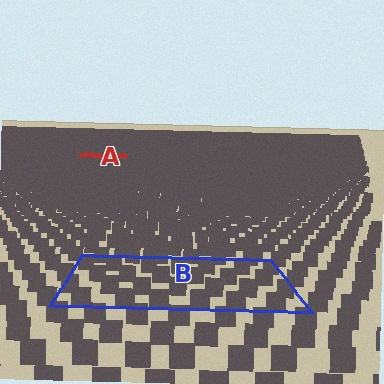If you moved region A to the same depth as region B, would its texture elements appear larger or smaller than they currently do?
They would appear larger. At a closer depth, the same texture elements are projected at a bigger on-screen size.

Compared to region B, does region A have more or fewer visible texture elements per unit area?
Region A has more texture elements per unit area — they are packed more densely because it is farther away.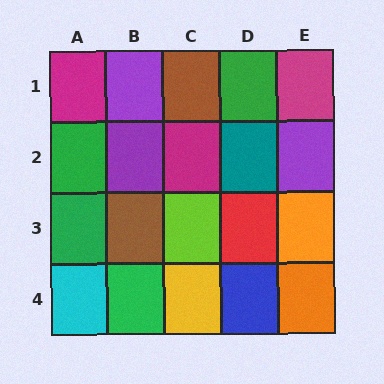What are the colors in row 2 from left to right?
Green, purple, magenta, teal, purple.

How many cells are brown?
2 cells are brown.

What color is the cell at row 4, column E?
Orange.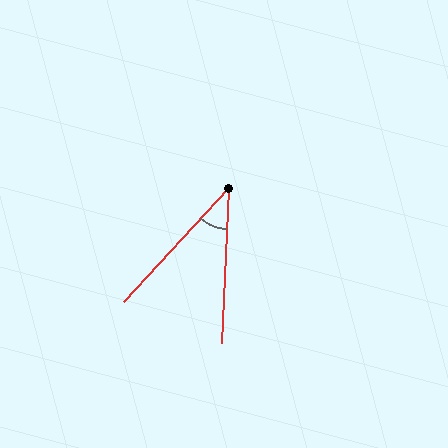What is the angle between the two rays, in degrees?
Approximately 40 degrees.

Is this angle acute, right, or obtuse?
It is acute.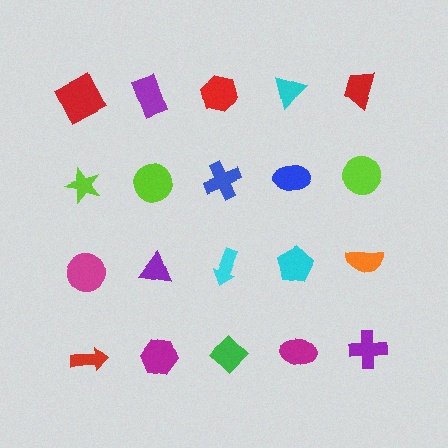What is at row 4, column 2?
A magenta hexagon.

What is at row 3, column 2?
A purple triangle.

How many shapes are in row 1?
5 shapes.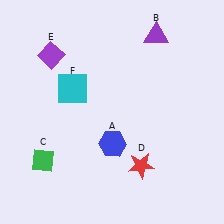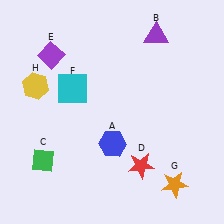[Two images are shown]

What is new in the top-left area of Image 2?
A yellow hexagon (H) was added in the top-left area of Image 2.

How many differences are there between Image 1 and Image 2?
There are 2 differences between the two images.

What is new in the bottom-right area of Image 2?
An orange star (G) was added in the bottom-right area of Image 2.